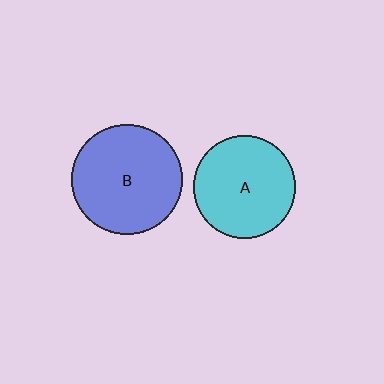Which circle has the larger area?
Circle B (blue).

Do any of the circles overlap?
No, none of the circles overlap.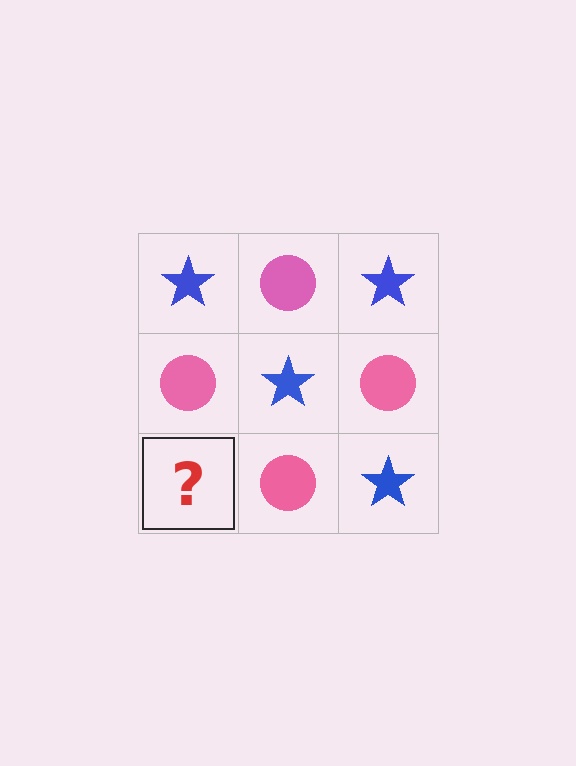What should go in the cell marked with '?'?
The missing cell should contain a blue star.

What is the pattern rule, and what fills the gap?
The rule is that it alternates blue star and pink circle in a checkerboard pattern. The gap should be filled with a blue star.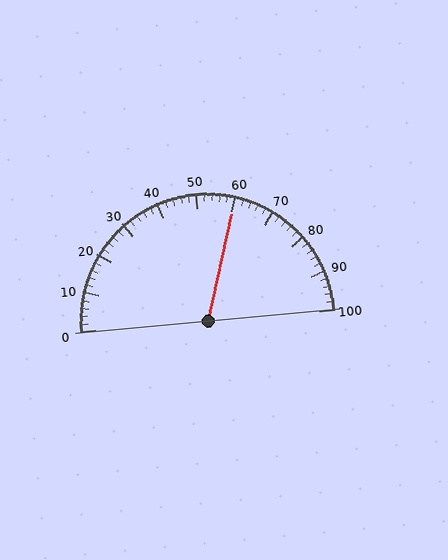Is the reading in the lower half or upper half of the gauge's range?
The reading is in the upper half of the range (0 to 100).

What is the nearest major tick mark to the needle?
The nearest major tick mark is 60.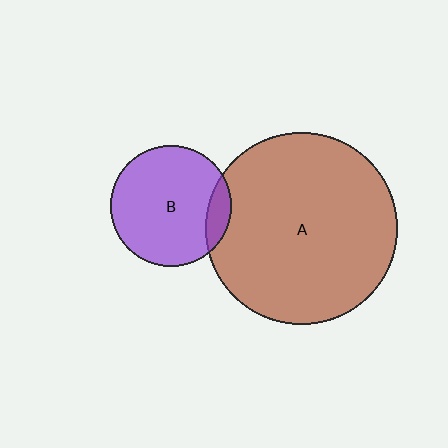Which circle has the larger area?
Circle A (brown).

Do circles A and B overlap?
Yes.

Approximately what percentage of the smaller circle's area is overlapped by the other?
Approximately 10%.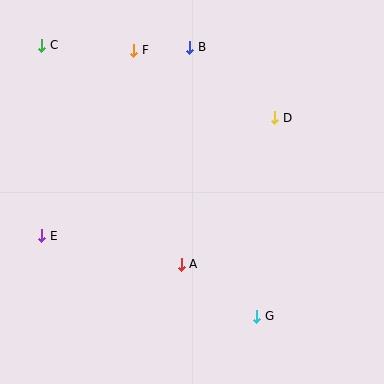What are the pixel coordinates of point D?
Point D is at (275, 118).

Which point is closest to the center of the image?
Point A at (181, 264) is closest to the center.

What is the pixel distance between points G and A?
The distance between G and A is 91 pixels.